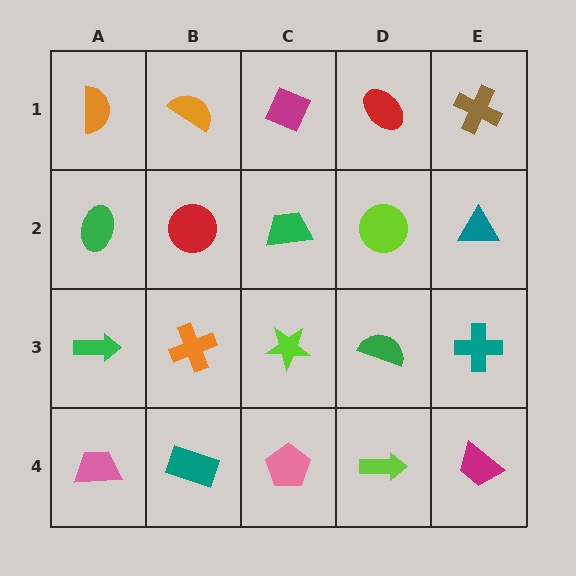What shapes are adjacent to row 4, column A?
A green arrow (row 3, column A), a teal rectangle (row 4, column B).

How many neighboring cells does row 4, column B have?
3.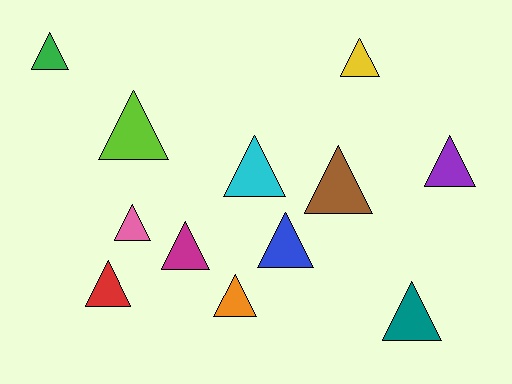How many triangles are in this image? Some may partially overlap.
There are 12 triangles.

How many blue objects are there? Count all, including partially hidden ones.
There is 1 blue object.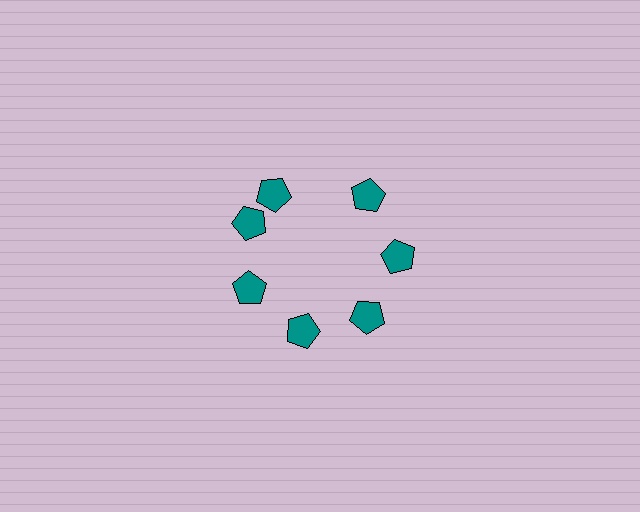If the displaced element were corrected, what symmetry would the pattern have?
It would have 7-fold rotational symmetry — the pattern would map onto itself every 51 degrees.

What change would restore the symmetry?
The symmetry would be restored by rotating it back into even spacing with its neighbors so that all 7 pentagons sit at equal angles and equal distance from the center.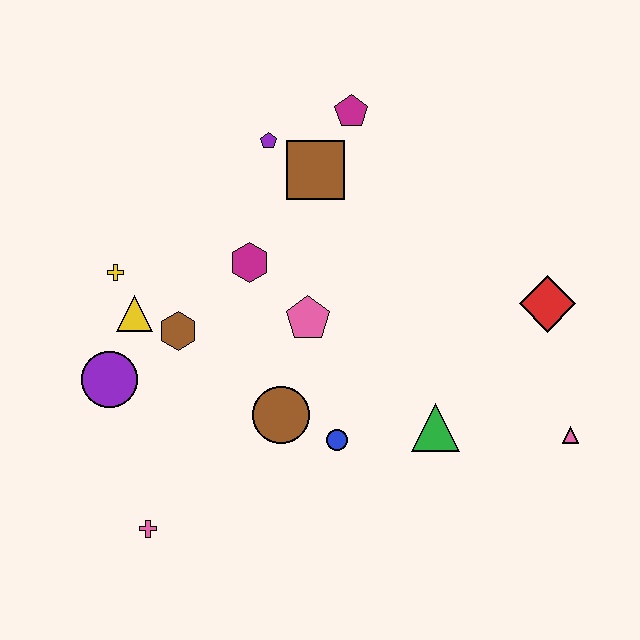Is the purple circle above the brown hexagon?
No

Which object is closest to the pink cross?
The purple circle is closest to the pink cross.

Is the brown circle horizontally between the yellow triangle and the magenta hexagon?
No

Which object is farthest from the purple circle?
The pink triangle is farthest from the purple circle.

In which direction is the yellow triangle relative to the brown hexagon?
The yellow triangle is to the left of the brown hexagon.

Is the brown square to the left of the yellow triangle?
No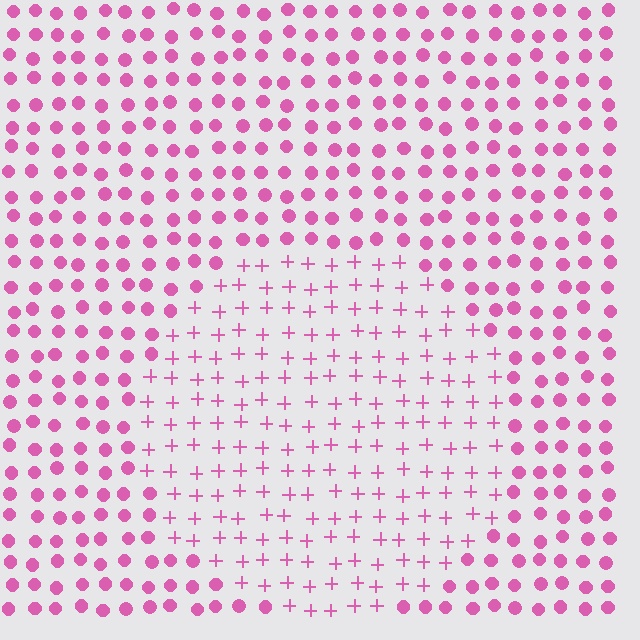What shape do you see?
I see a circle.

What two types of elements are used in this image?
The image uses plus signs inside the circle region and circles outside it.